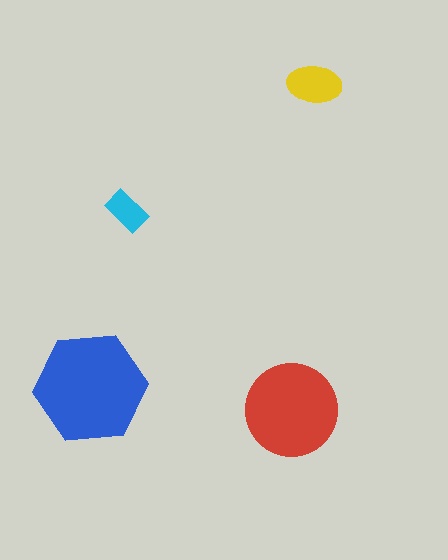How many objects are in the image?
There are 4 objects in the image.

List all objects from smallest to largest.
The cyan rectangle, the yellow ellipse, the red circle, the blue hexagon.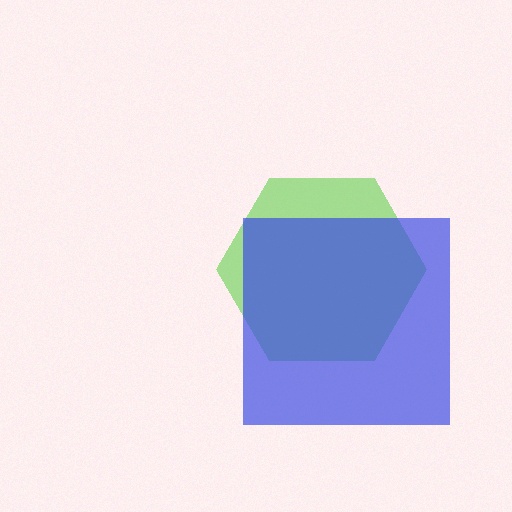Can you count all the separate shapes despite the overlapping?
Yes, there are 2 separate shapes.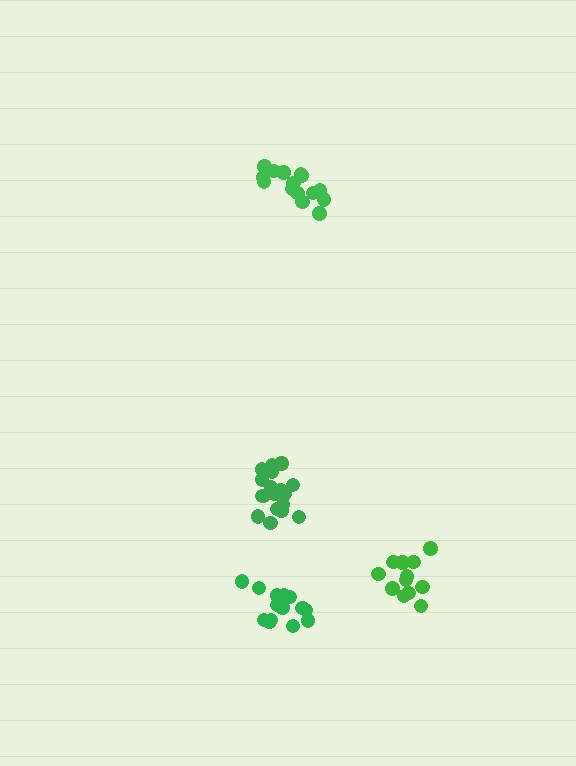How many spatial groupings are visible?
There are 4 spatial groupings.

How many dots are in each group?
Group 1: 15 dots, Group 2: 18 dots, Group 3: 15 dots, Group 4: 12 dots (60 total).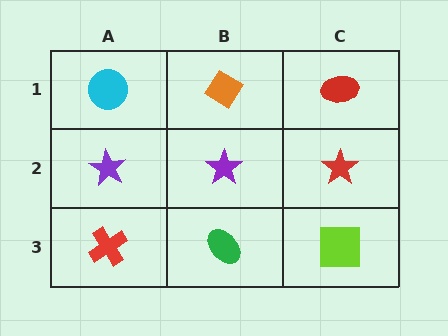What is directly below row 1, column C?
A red star.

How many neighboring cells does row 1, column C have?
2.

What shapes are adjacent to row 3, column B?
A purple star (row 2, column B), a red cross (row 3, column A), a lime square (row 3, column C).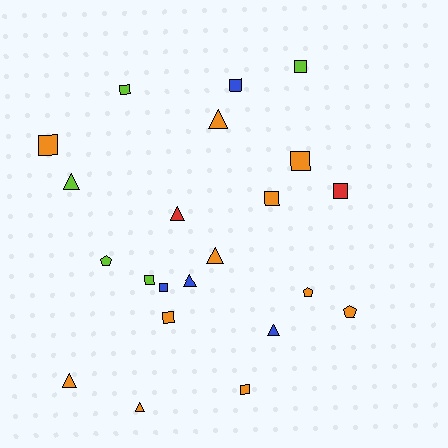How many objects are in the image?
There are 22 objects.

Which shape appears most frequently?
Square, with 11 objects.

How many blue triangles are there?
There are 2 blue triangles.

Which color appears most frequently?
Orange, with 11 objects.